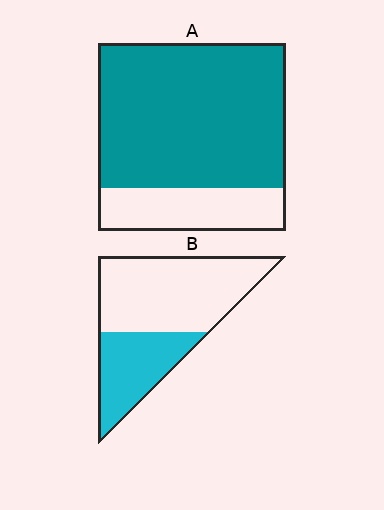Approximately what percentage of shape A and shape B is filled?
A is approximately 75% and B is approximately 35%.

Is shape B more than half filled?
No.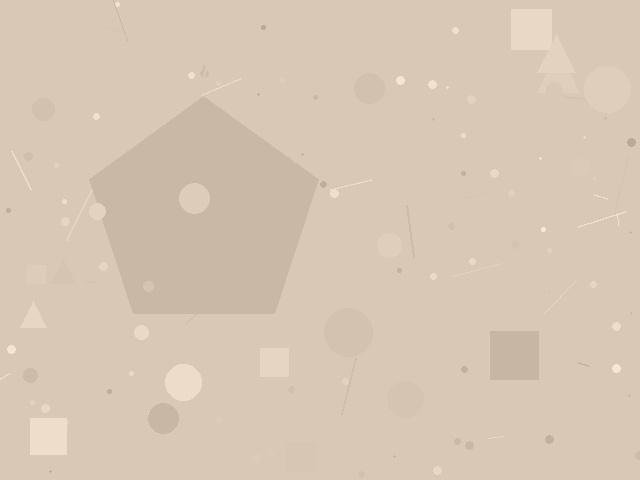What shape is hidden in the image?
A pentagon is hidden in the image.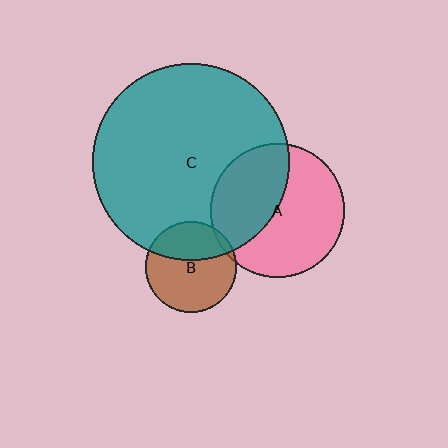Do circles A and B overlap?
Yes.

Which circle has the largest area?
Circle C (teal).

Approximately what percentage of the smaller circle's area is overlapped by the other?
Approximately 5%.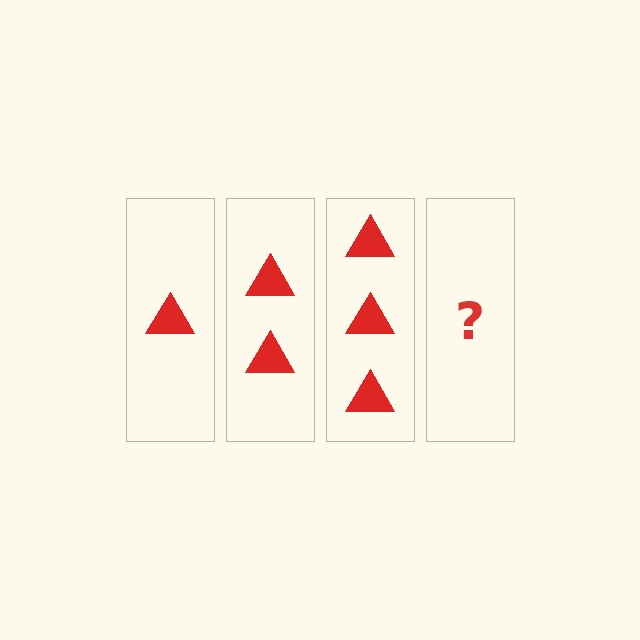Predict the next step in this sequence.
The next step is 4 triangles.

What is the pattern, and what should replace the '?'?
The pattern is that each step adds one more triangle. The '?' should be 4 triangles.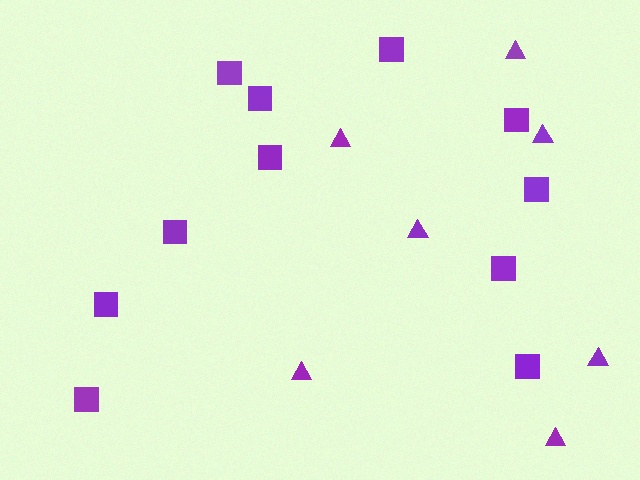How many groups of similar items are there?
There are 2 groups: one group of triangles (7) and one group of squares (11).